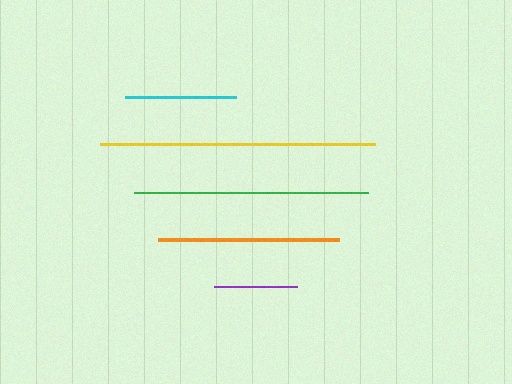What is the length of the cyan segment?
The cyan segment is approximately 111 pixels long.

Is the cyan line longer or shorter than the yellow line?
The yellow line is longer than the cyan line.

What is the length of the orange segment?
The orange segment is approximately 181 pixels long.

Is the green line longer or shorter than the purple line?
The green line is longer than the purple line.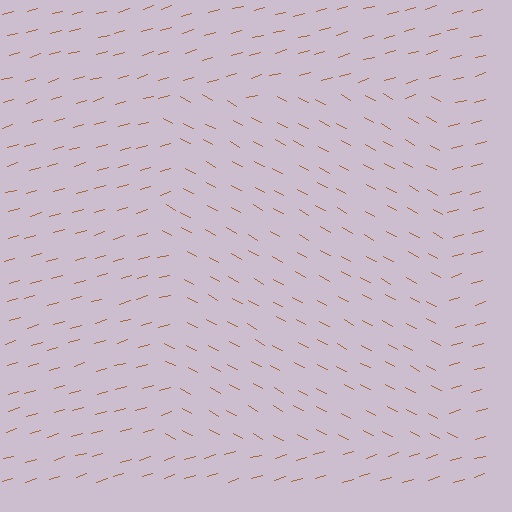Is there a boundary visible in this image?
Yes, there is a texture boundary formed by a change in line orientation.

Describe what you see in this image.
The image is filled with small brown line segments. A rectangle region in the image has lines oriented differently from the surrounding lines, creating a visible texture boundary.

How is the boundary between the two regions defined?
The boundary is defined purely by a change in line orientation (approximately 45 degrees difference). All lines are the same color and thickness.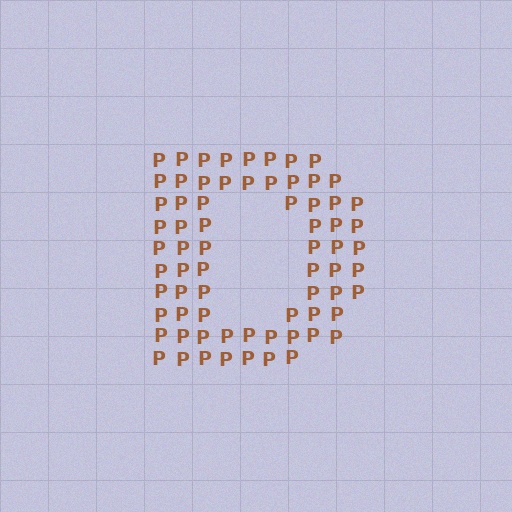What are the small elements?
The small elements are letter P's.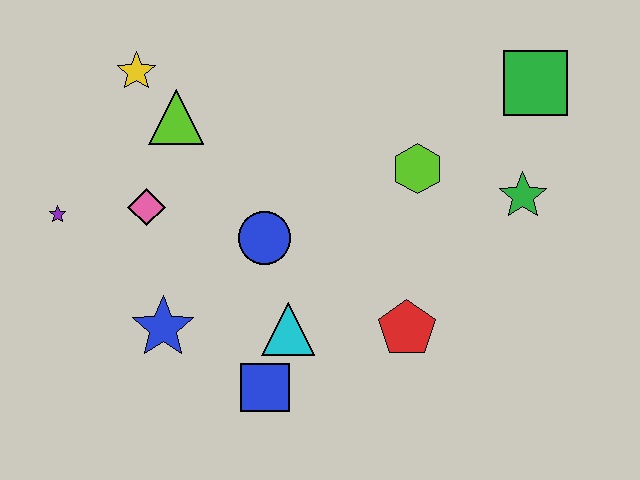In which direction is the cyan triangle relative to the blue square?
The cyan triangle is above the blue square.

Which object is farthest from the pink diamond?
The green square is farthest from the pink diamond.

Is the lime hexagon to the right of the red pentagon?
Yes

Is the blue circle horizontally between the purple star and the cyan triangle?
Yes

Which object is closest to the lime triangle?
The yellow star is closest to the lime triangle.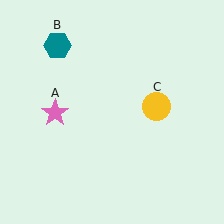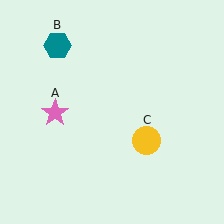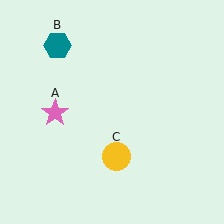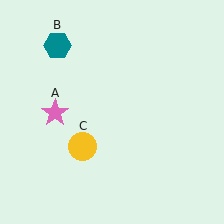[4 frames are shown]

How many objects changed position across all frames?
1 object changed position: yellow circle (object C).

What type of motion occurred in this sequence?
The yellow circle (object C) rotated clockwise around the center of the scene.